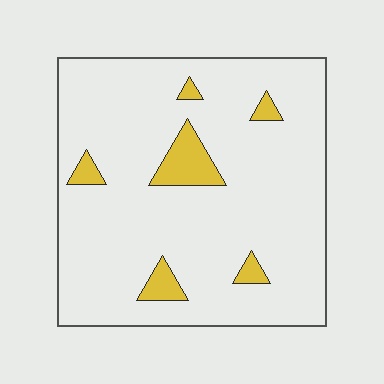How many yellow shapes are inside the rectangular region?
6.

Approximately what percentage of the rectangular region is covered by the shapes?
Approximately 10%.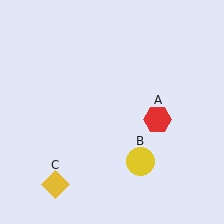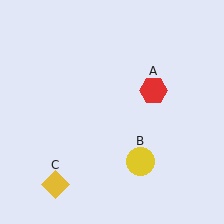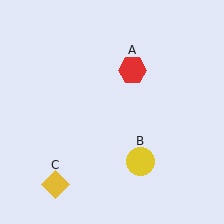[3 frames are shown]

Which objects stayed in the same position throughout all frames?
Yellow circle (object B) and yellow diamond (object C) remained stationary.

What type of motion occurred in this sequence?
The red hexagon (object A) rotated counterclockwise around the center of the scene.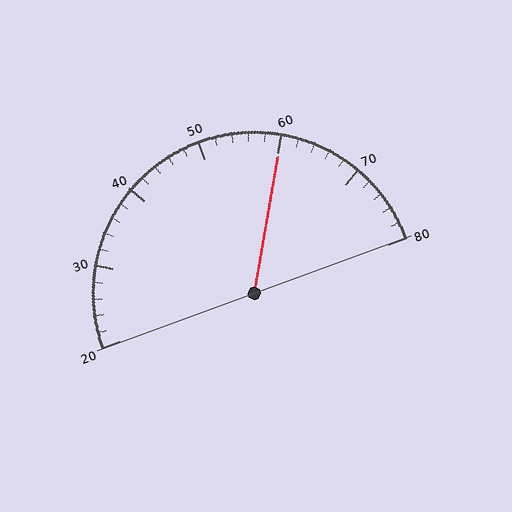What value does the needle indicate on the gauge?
The needle indicates approximately 60.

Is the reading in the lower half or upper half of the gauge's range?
The reading is in the upper half of the range (20 to 80).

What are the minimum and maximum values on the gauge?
The gauge ranges from 20 to 80.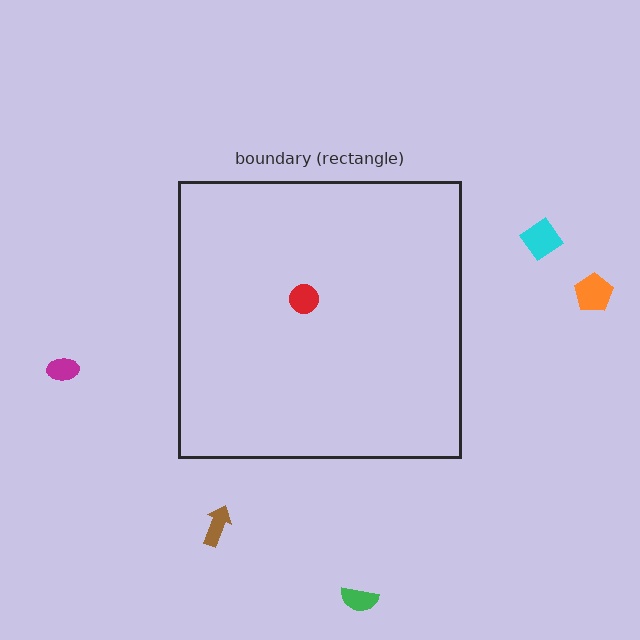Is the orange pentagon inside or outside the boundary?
Outside.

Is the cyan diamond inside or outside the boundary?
Outside.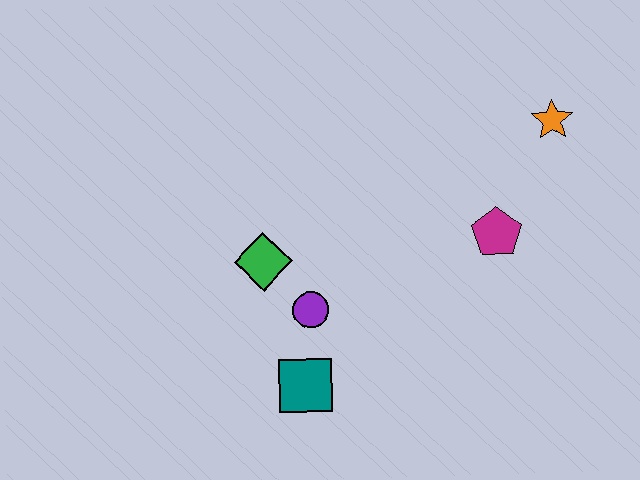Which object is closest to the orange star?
The magenta pentagon is closest to the orange star.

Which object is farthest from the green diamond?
The orange star is farthest from the green diamond.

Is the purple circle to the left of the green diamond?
No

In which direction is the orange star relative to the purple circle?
The orange star is to the right of the purple circle.